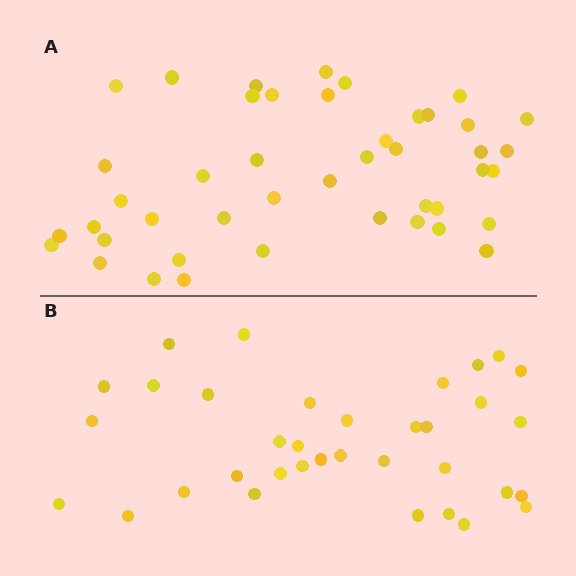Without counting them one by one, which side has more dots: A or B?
Region A (the top region) has more dots.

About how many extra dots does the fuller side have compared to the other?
Region A has roughly 8 or so more dots than region B.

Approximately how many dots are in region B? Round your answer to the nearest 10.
About 40 dots. (The exact count is 35, which rounds to 40.)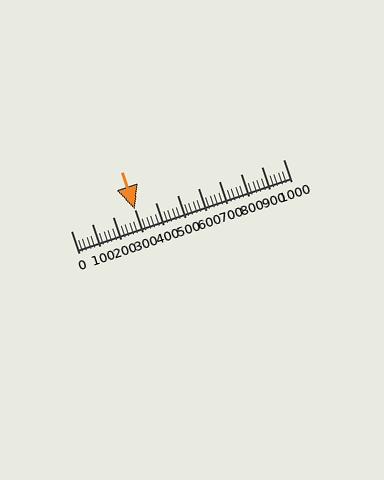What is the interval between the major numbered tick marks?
The major tick marks are spaced 100 units apart.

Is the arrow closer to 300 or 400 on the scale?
The arrow is closer to 300.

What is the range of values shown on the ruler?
The ruler shows values from 0 to 1000.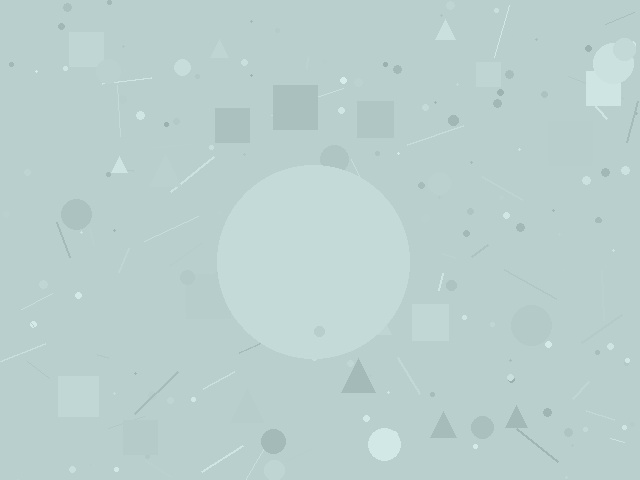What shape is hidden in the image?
A circle is hidden in the image.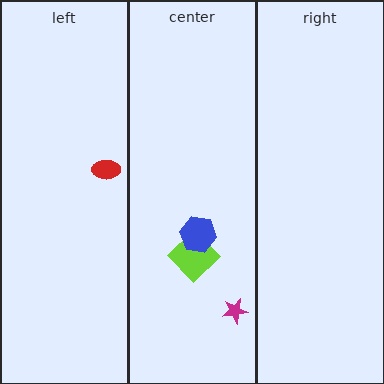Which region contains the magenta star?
The center region.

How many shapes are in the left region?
1.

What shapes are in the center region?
The lime diamond, the blue hexagon, the magenta star.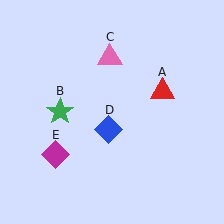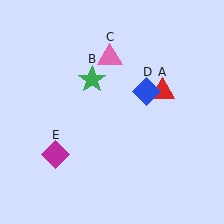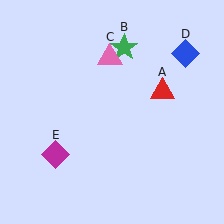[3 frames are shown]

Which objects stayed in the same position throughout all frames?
Red triangle (object A) and pink triangle (object C) and magenta diamond (object E) remained stationary.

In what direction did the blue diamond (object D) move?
The blue diamond (object D) moved up and to the right.